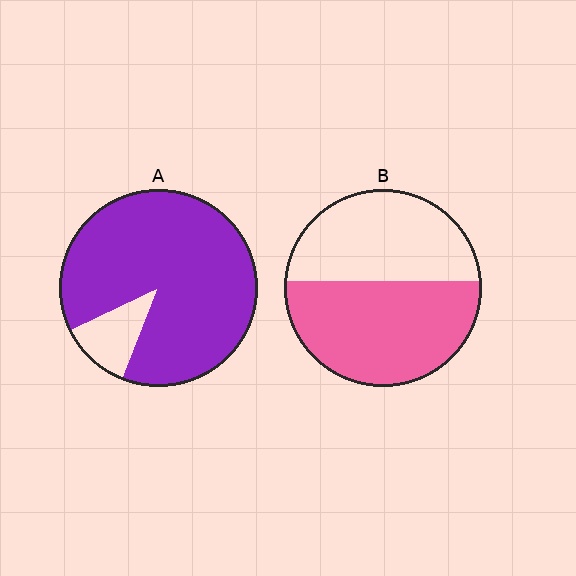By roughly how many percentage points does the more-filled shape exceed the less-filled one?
By roughly 35 percentage points (A over B).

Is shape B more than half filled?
Yes.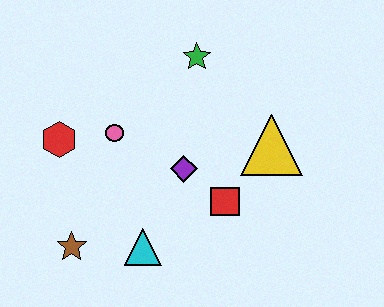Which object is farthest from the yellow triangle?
The brown star is farthest from the yellow triangle.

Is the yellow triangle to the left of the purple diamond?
No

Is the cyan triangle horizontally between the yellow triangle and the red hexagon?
Yes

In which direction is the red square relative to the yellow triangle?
The red square is below the yellow triangle.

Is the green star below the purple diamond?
No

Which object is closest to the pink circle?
The red hexagon is closest to the pink circle.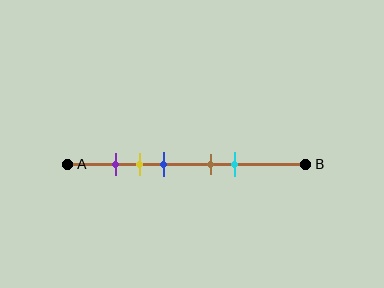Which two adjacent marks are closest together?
The purple and yellow marks are the closest adjacent pair.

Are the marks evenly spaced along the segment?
No, the marks are not evenly spaced.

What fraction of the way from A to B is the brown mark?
The brown mark is approximately 60% (0.6) of the way from A to B.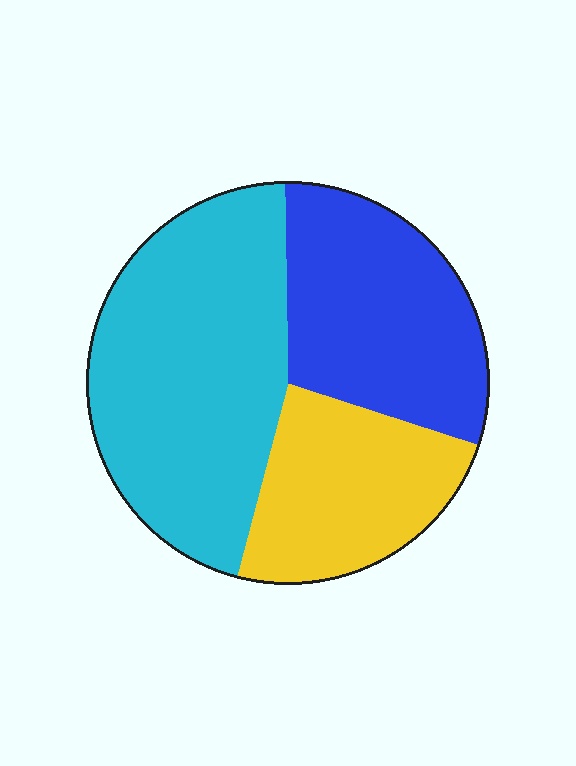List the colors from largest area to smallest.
From largest to smallest: cyan, blue, yellow.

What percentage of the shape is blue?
Blue takes up between a quarter and a half of the shape.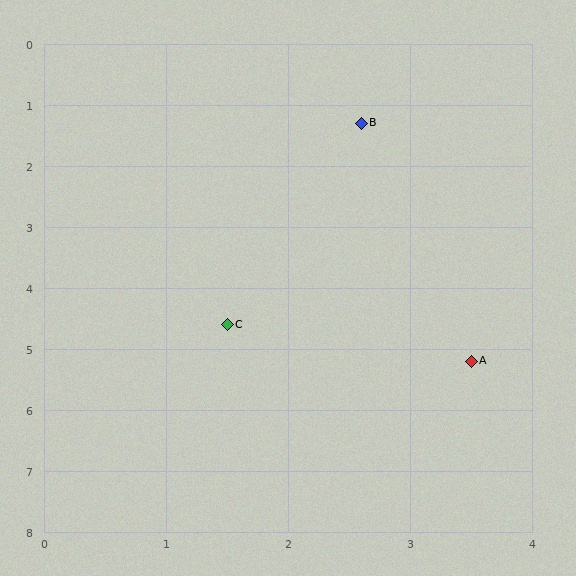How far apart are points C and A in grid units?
Points C and A are about 2.1 grid units apart.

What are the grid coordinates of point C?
Point C is at approximately (1.5, 4.6).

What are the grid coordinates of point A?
Point A is at approximately (3.5, 5.2).